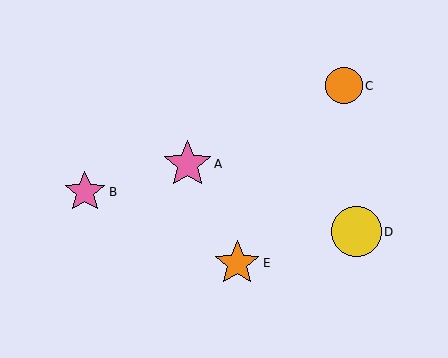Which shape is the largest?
The yellow circle (labeled D) is the largest.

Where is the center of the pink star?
The center of the pink star is at (85, 192).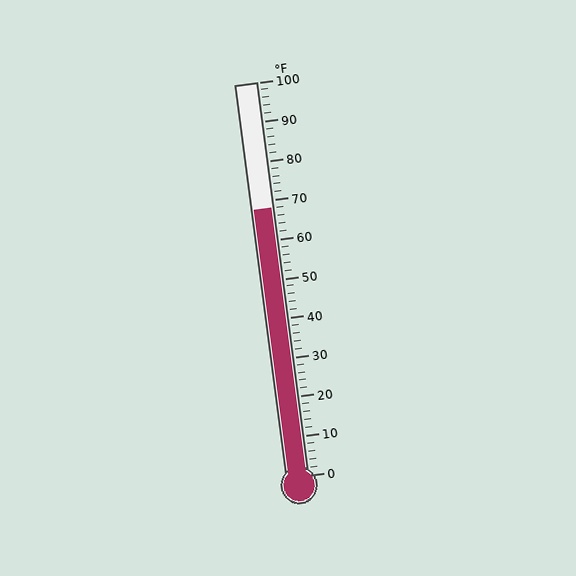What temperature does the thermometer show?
The thermometer shows approximately 68°F.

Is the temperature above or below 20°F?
The temperature is above 20°F.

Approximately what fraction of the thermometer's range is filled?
The thermometer is filled to approximately 70% of its range.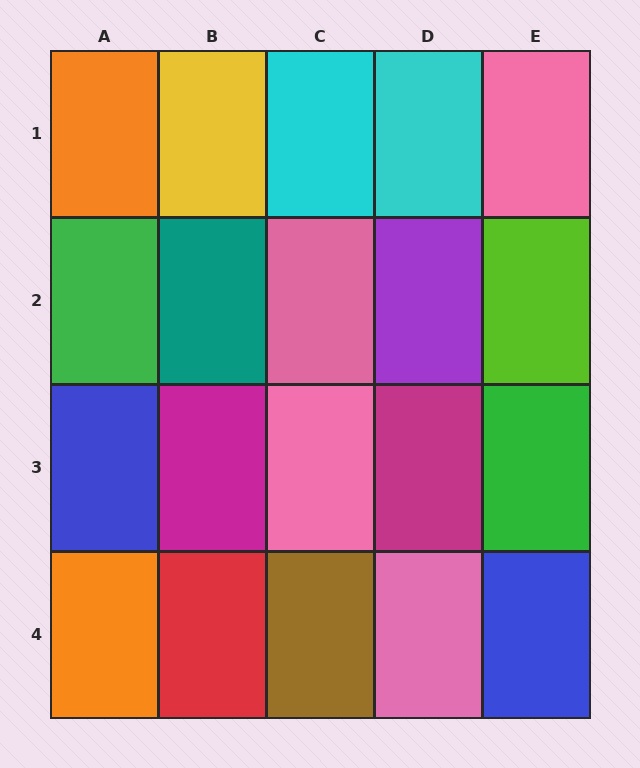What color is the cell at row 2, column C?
Pink.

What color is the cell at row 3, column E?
Green.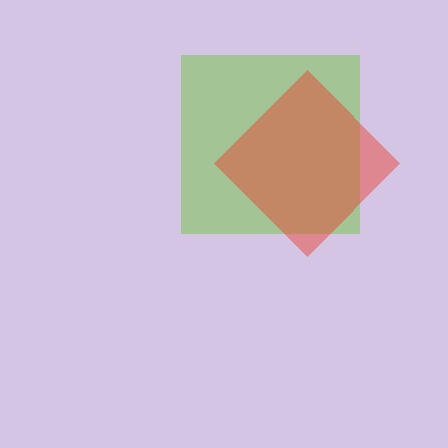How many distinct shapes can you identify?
There are 2 distinct shapes: a lime square, a red diamond.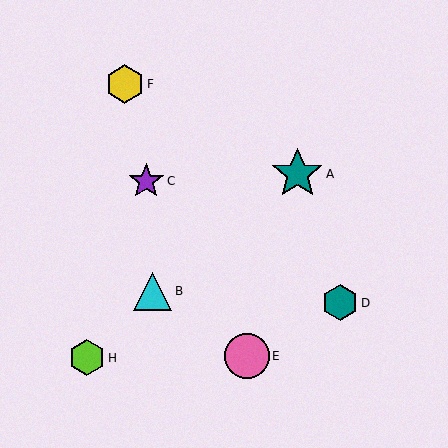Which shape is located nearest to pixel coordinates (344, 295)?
The teal hexagon (labeled D) at (340, 303) is nearest to that location.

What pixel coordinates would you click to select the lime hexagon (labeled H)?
Click at (87, 358) to select the lime hexagon H.